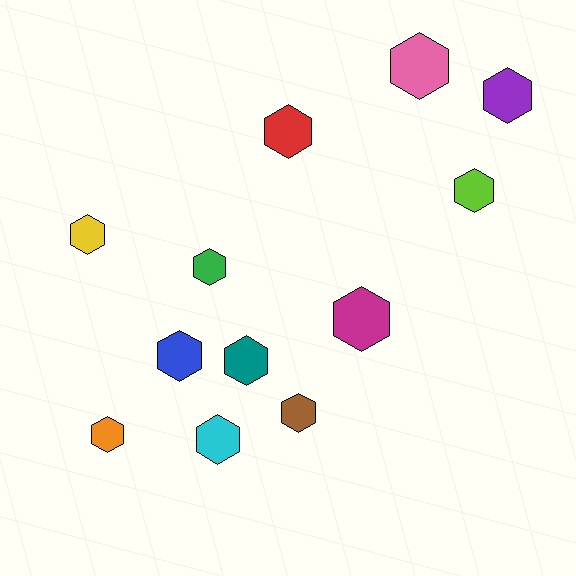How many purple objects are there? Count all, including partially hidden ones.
There is 1 purple object.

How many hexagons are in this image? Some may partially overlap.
There are 12 hexagons.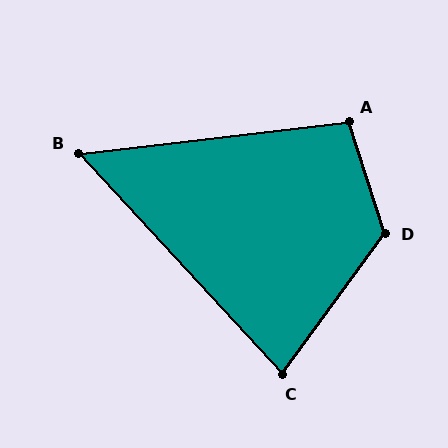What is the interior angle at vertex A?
Approximately 101 degrees (obtuse).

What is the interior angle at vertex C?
Approximately 79 degrees (acute).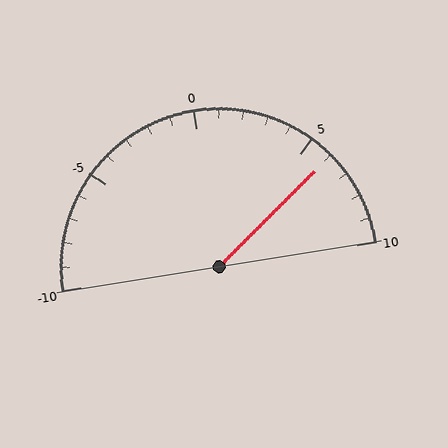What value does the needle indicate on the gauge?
The needle indicates approximately 6.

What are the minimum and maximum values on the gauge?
The gauge ranges from -10 to 10.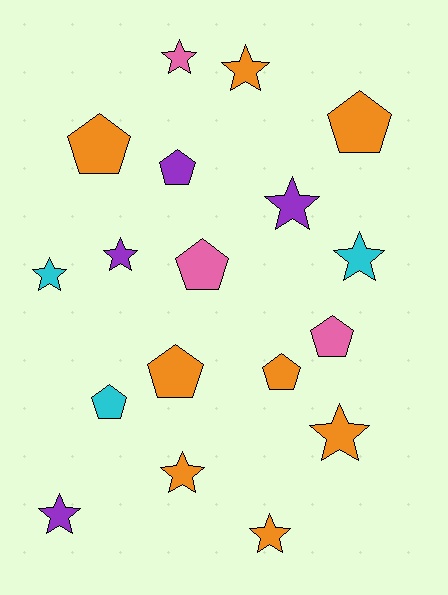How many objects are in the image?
There are 18 objects.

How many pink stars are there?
There is 1 pink star.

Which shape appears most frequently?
Star, with 10 objects.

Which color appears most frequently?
Orange, with 8 objects.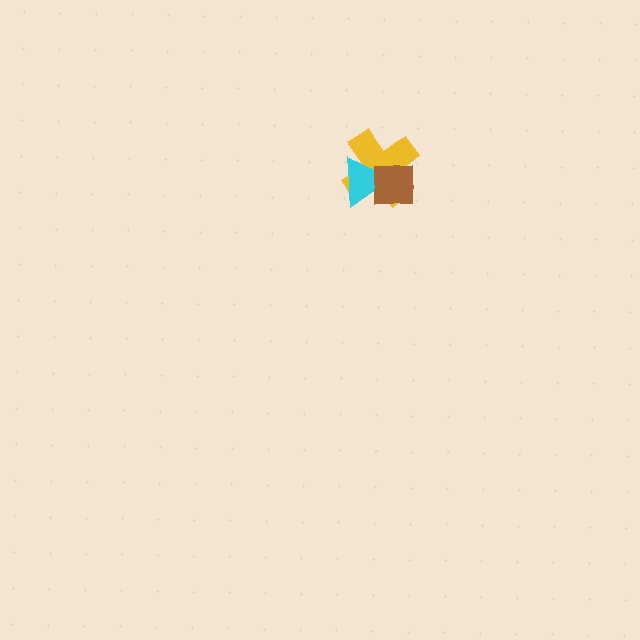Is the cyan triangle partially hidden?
Yes, it is partially covered by another shape.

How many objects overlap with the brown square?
2 objects overlap with the brown square.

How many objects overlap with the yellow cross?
2 objects overlap with the yellow cross.